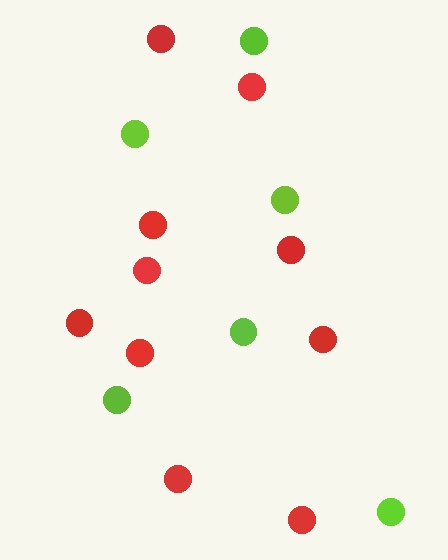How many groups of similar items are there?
There are 2 groups: one group of red circles (10) and one group of lime circles (6).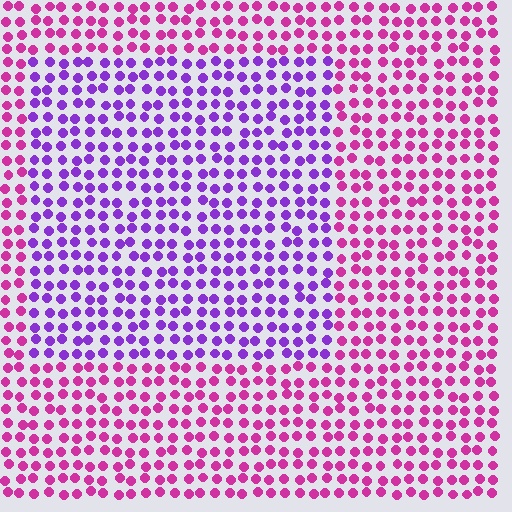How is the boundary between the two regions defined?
The boundary is defined purely by a slight shift in hue (about 45 degrees). Spacing, size, and orientation are identical on both sides.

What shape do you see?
I see a rectangle.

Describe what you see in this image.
The image is filled with small magenta elements in a uniform arrangement. A rectangle-shaped region is visible where the elements are tinted to a slightly different hue, forming a subtle color boundary.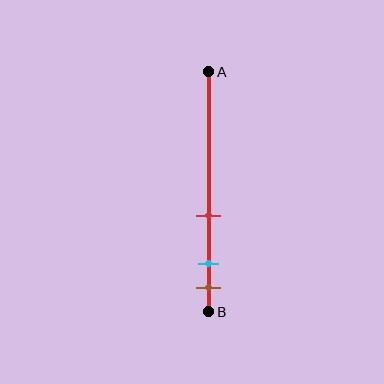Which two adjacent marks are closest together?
The cyan and brown marks are the closest adjacent pair.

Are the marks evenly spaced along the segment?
No, the marks are not evenly spaced.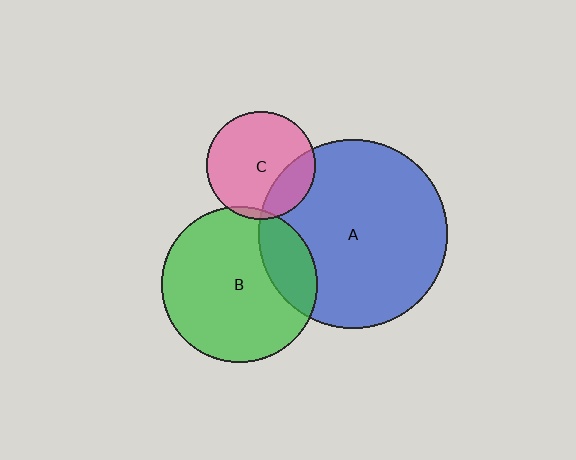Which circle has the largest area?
Circle A (blue).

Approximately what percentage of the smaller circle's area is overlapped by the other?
Approximately 20%.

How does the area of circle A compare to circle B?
Approximately 1.5 times.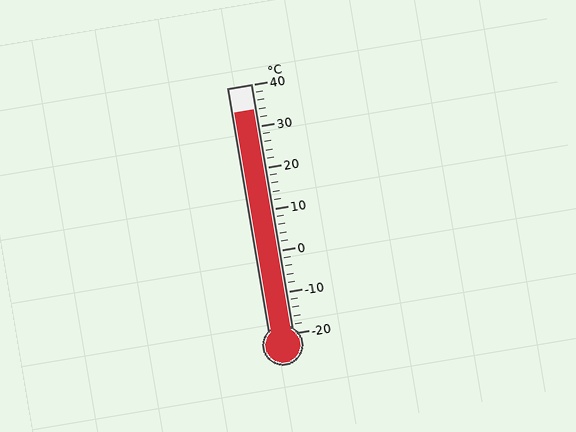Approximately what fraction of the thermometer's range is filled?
The thermometer is filled to approximately 90% of its range.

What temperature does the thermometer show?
The thermometer shows approximately 34°C.